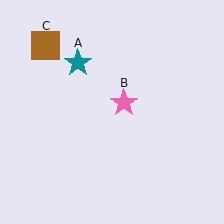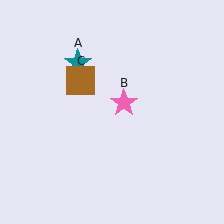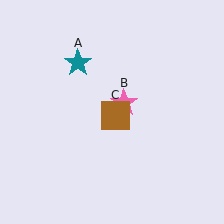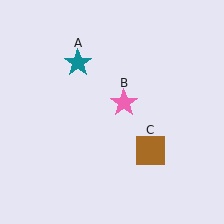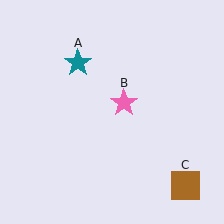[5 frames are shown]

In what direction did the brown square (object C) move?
The brown square (object C) moved down and to the right.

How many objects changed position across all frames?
1 object changed position: brown square (object C).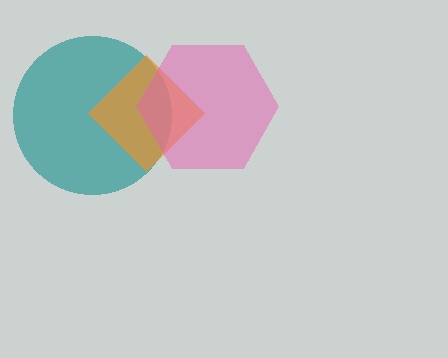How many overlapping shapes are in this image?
There are 3 overlapping shapes in the image.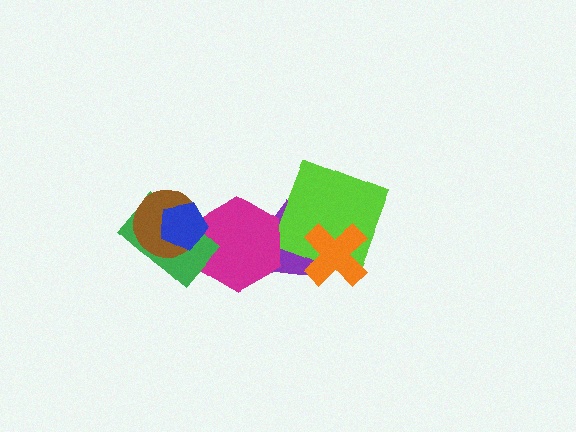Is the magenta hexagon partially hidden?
Yes, it is partially covered by another shape.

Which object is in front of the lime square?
The orange cross is in front of the lime square.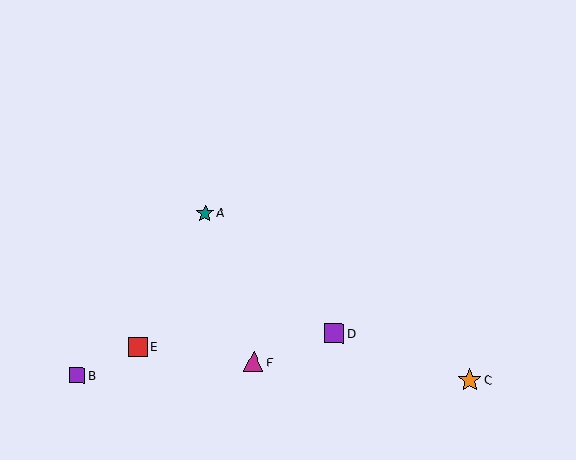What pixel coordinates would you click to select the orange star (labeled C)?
Click at (470, 380) to select the orange star C.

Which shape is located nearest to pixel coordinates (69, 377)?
The purple square (labeled B) at (77, 376) is nearest to that location.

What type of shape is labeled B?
Shape B is a purple square.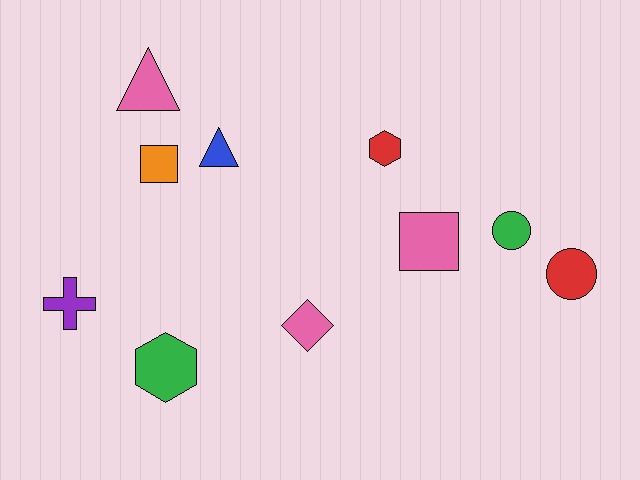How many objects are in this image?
There are 10 objects.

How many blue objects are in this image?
There is 1 blue object.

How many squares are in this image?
There are 2 squares.